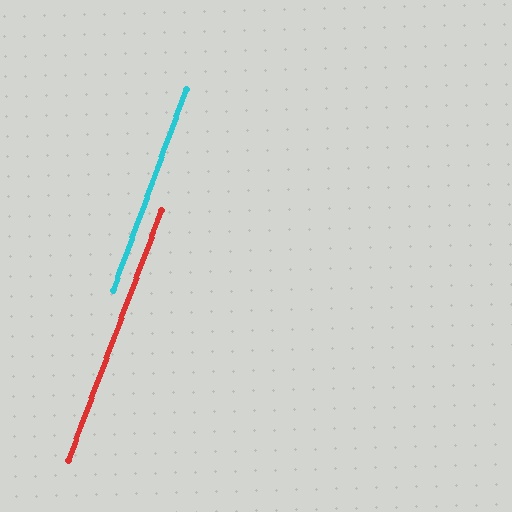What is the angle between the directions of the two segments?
Approximately 0 degrees.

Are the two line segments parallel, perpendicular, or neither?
Parallel — their directions differ by only 0.4°.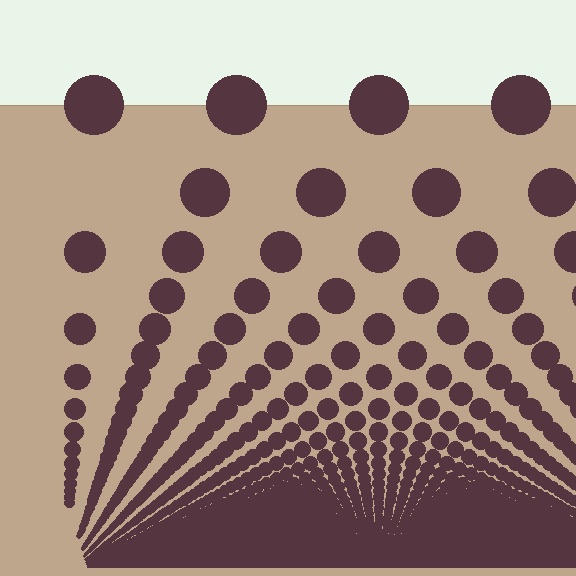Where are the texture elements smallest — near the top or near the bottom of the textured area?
Near the bottom.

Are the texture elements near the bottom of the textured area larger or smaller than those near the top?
Smaller. The gradient is inverted — elements near the bottom are smaller and denser.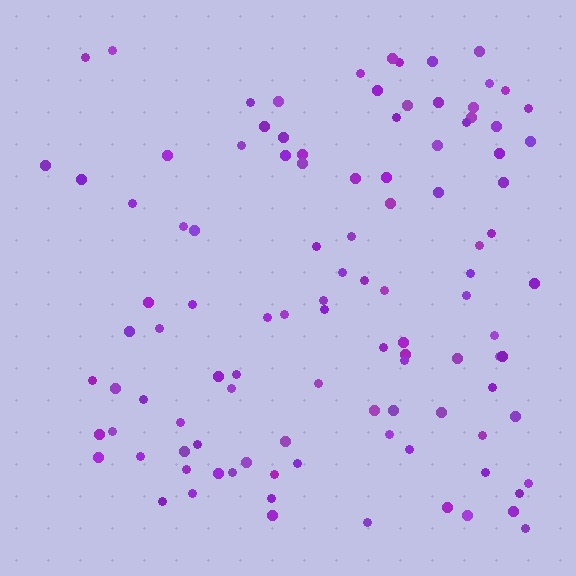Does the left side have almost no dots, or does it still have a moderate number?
Still a moderate number, just noticeably fewer than the right.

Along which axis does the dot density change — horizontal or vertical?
Horizontal.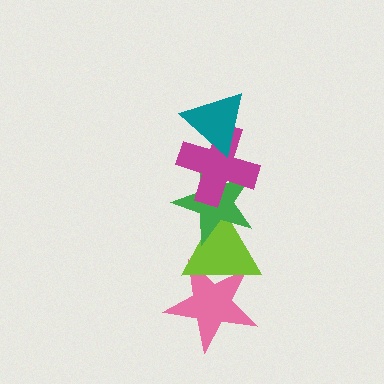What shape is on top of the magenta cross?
The teal triangle is on top of the magenta cross.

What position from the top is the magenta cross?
The magenta cross is 2nd from the top.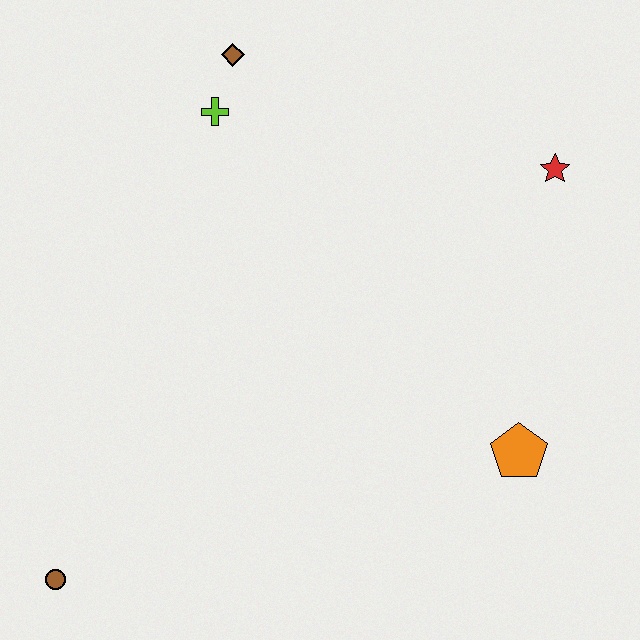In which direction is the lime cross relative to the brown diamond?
The lime cross is below the brown diamond.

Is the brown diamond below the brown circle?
No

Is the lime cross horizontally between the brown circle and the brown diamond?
Yes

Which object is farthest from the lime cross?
The brown circle is farthest from the lime cross.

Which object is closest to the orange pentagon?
The red star is closest to the orange pentagon.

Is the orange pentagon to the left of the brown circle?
No